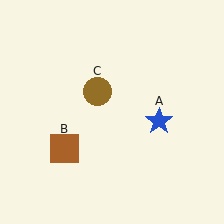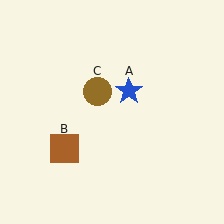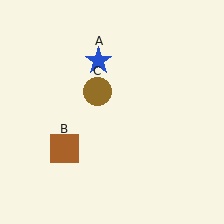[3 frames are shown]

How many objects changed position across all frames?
1 object changed position: blue star (object A).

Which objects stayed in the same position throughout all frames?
Brown square (object B) and brown circle (object C) remained stationary.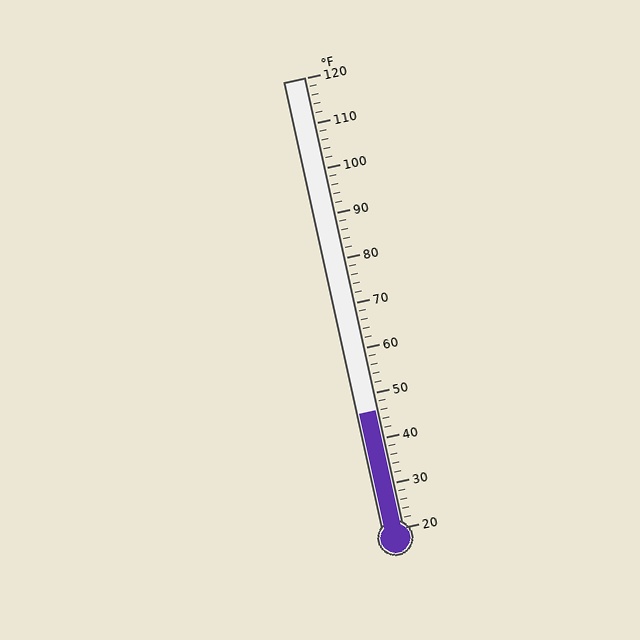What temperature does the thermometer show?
The thermometer shows approximately 46°F.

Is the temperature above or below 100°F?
The temperature is below 100°F.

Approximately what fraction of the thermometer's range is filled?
The thermometer is filled to approximately 25% of its range.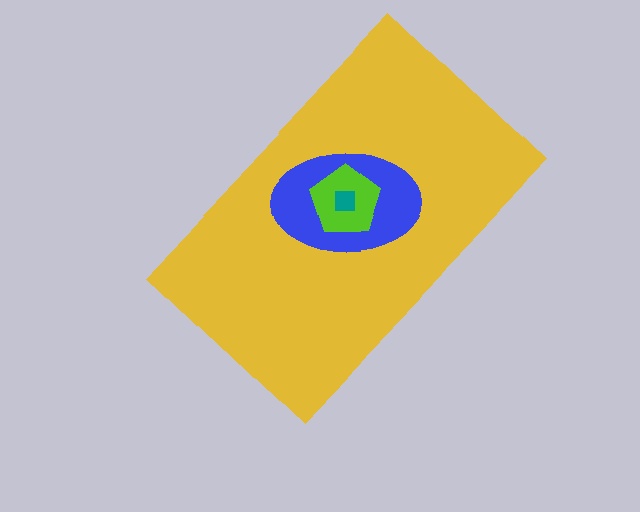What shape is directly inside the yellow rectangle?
The blue ellipse.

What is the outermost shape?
The yellow rectangle.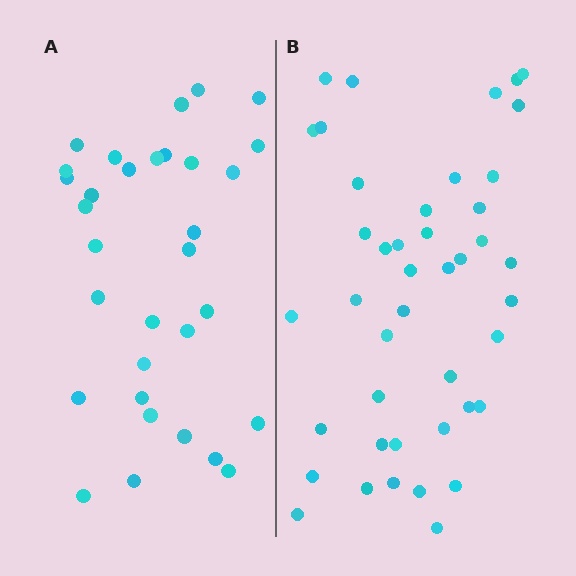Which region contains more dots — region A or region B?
Region B (the right region) has more dots.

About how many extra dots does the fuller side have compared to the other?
Region B has roughly 12 or so more dots than region A.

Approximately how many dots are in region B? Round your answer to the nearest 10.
About 40 dots. (The exact count is 43, which rounds to 40.)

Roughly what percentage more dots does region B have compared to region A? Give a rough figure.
About 35% more.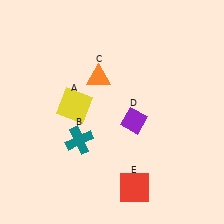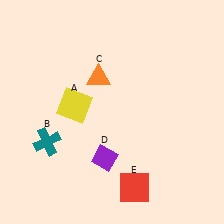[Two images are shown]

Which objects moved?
The objects that moved are: the teal cross (B), the purple diamond (D).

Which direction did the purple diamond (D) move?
The purple diamond (D) moved down.